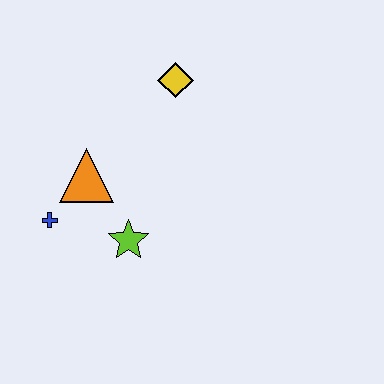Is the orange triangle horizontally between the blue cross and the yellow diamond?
Yes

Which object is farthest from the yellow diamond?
The blue cross is farthest from the yellow diamond.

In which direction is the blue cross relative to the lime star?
The blue cross is to the left of the lime star.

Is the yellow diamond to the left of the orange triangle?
No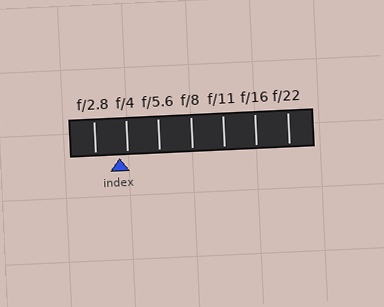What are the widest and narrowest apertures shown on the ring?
The widest aperture shown is f/2.8 and the narrowest is f/22.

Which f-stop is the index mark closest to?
The index mark is closest to f/4.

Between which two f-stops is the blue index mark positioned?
The index mark is between f/2.8 and f/4.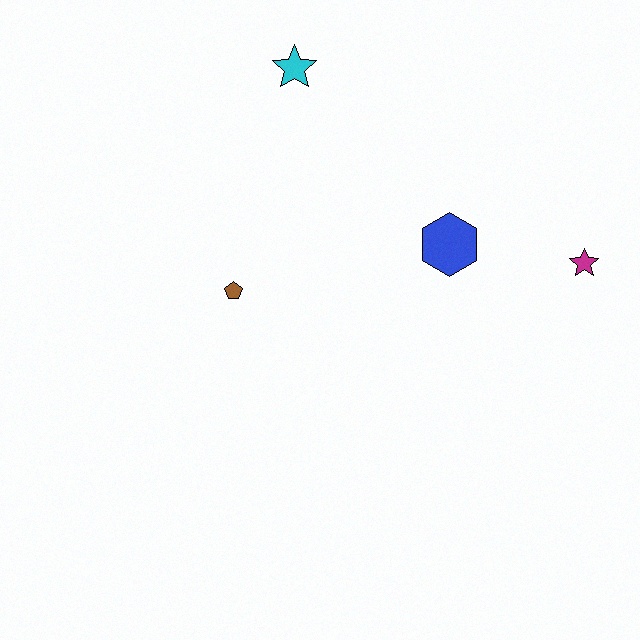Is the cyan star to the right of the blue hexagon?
No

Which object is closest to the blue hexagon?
The magenta star is closest to the blue hexagon.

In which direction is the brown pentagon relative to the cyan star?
The brown pentagon is below the cyan star.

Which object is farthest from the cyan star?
The magenta star is farthest from the cyan star.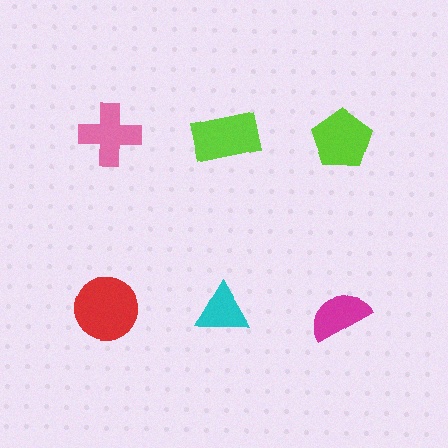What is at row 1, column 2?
A lime rectangle.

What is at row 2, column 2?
A cyan triangle.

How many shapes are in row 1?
3 shapes.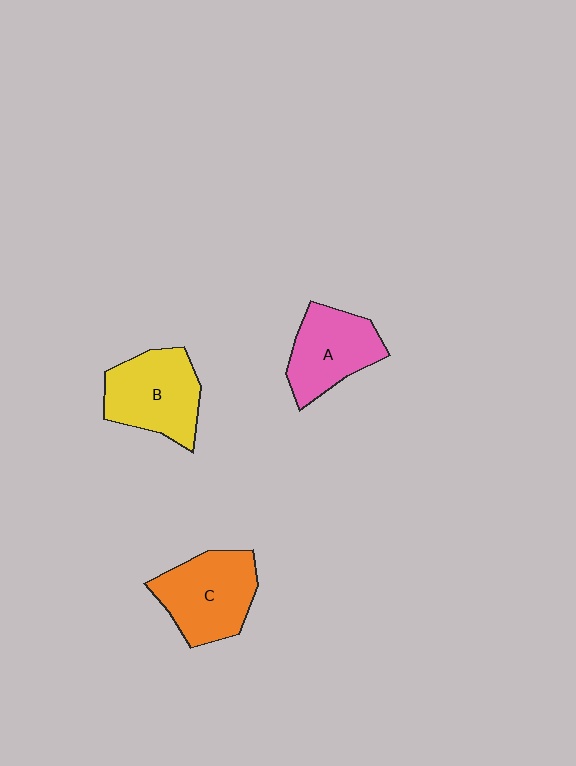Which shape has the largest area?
Shape C (orange).